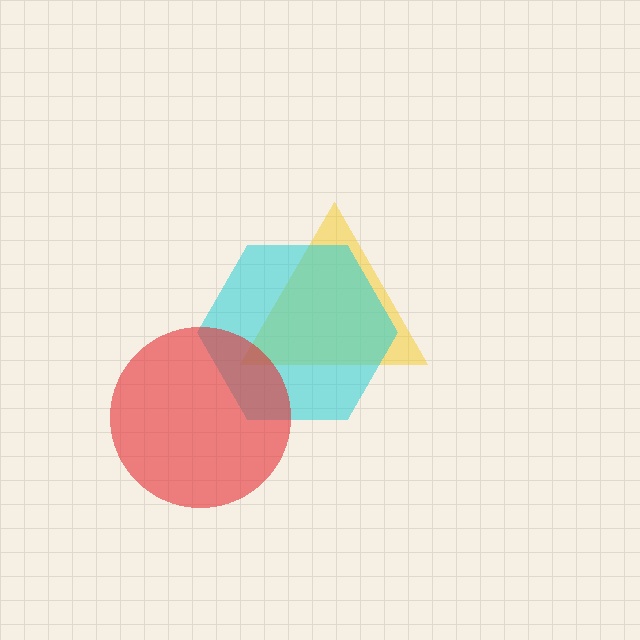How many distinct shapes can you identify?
There are 3 distinct shapes: a yellow triangle, a cyan hexagon, a red circle.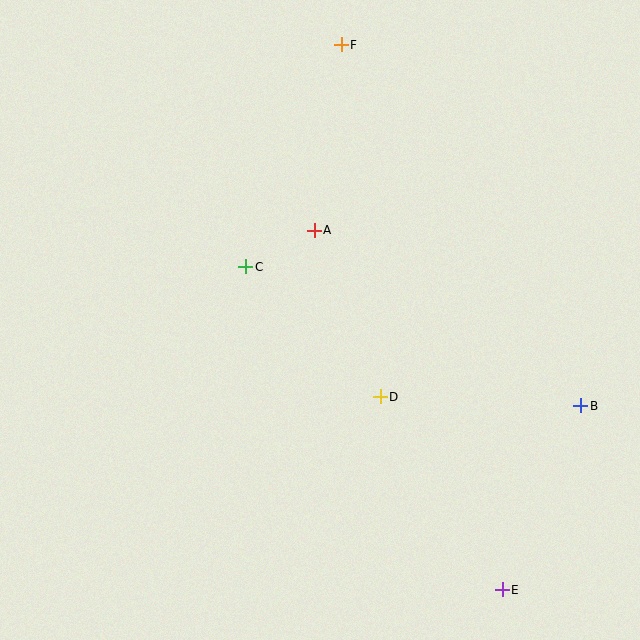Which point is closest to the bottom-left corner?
Point C is closest to the bottom-left corner.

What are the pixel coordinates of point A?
Point A is at (314, 230).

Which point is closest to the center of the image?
Point A at (314, 230) is closest to the center.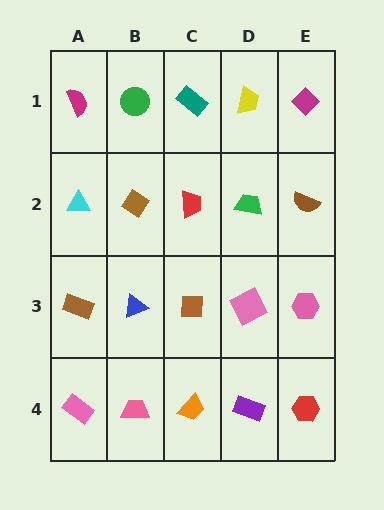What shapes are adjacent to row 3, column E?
A brown semicircle (row 2, column E), a red hexagon (row 4, column E), a pink square (row 3, column D).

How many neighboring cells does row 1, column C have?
3.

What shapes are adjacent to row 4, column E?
A pink hexagon (row 3, column E), a purple rectangle (row 4, column D).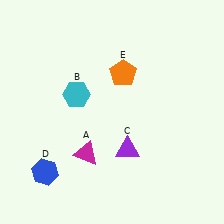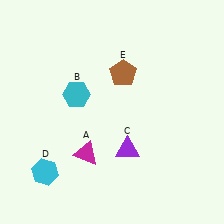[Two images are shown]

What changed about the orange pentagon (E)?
In Image 1, E is orange. In Image 2, it changed to brown.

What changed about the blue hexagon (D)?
In Image 1, D is blue. In Image 2, it changed to cyan.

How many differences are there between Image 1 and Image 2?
There are 2 differences between the two images.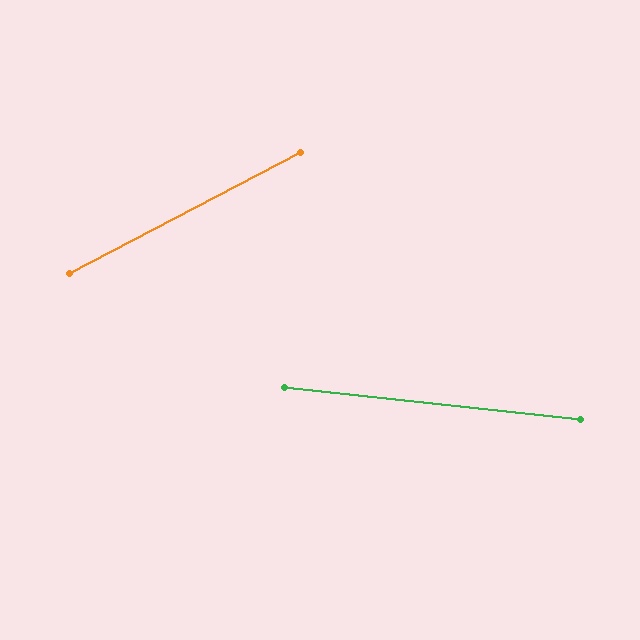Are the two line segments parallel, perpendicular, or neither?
Neither parallel nor perpendicular — they differ by about 34°.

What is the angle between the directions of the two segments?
Approximately 34 degrees.